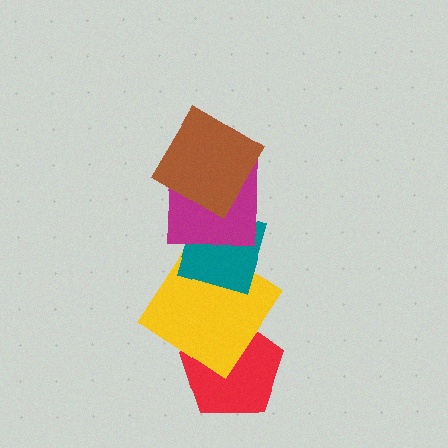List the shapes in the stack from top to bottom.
From top to bottom: the brown diamond, the magenta square, the teal diamond, the yellow diamond, the red pentagon.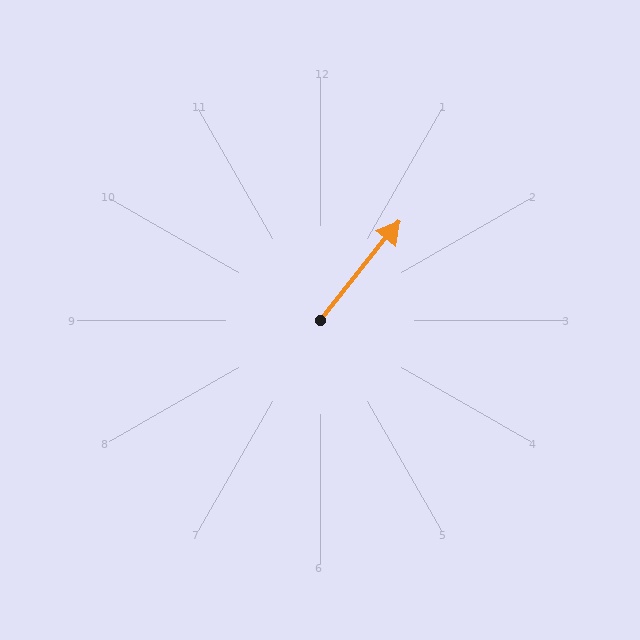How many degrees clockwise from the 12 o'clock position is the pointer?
Approximately 39 degrees.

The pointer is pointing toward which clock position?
Roughly 1 o'clock.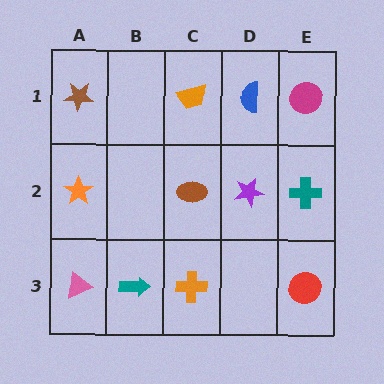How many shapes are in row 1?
4 shapes.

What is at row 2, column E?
A teal cross.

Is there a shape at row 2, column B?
No, that cell is empty.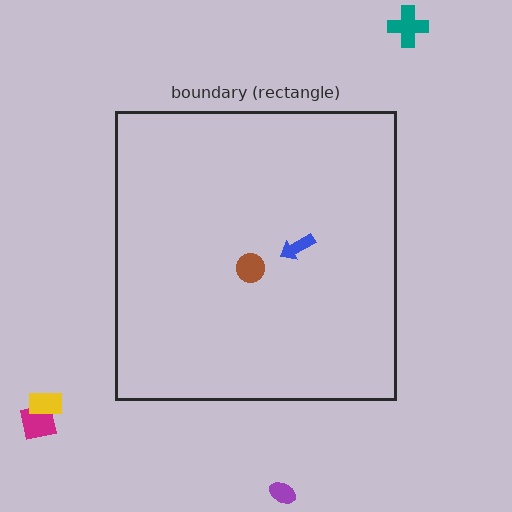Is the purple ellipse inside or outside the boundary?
Outside.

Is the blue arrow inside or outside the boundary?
Inside.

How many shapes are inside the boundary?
2 inside, 4 outside.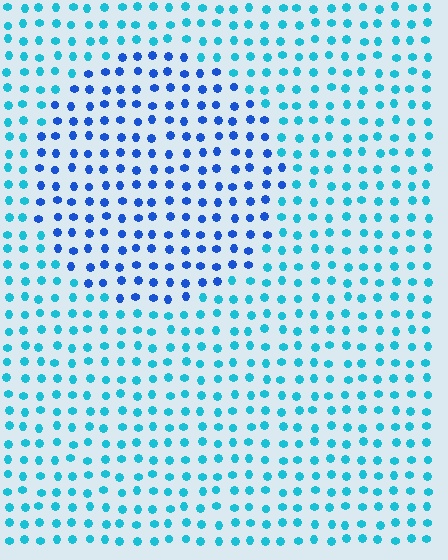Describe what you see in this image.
The image is filled with small cyan elements in a uniform arrangement. A circle-shaped region is visible where the elements are tinted to a slightly different hue, forming a subtle color boundary.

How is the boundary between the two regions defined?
The boundary is defined purely by a slight shift in hue (about 36 degrees). Spacing, size, and orientation are identical on both sides.